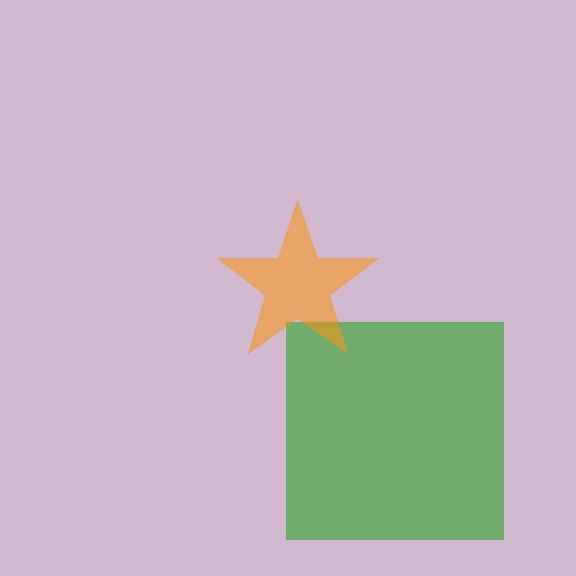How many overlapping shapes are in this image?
There are 2 overlapping shapes in the image.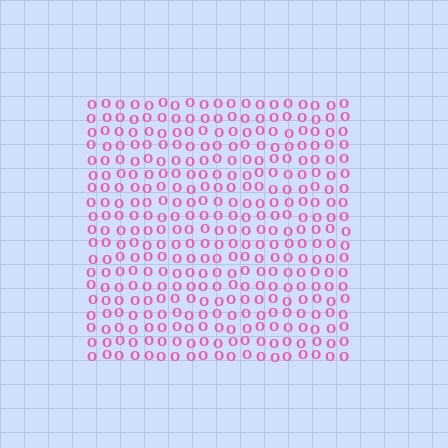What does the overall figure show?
The overall figure shows a square.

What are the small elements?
The small elements are letter O's.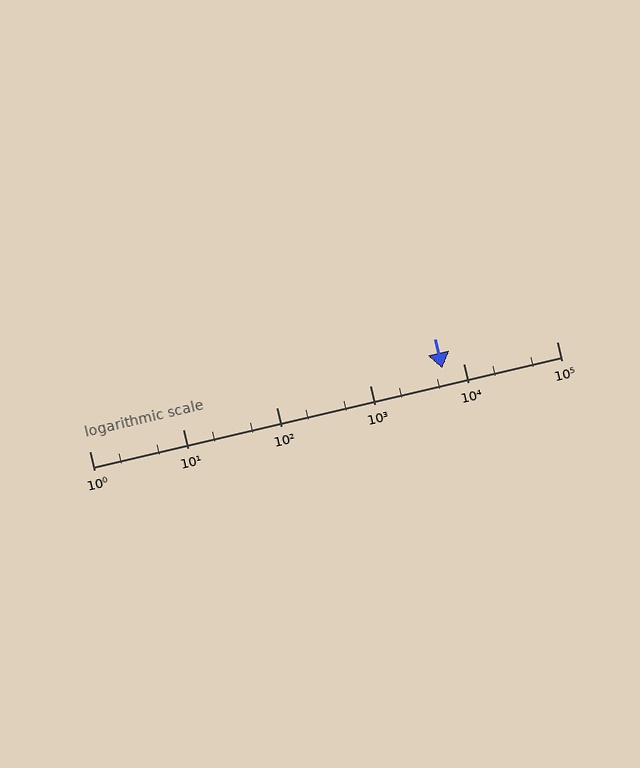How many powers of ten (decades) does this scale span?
The scale spans 5 decades, from 1 to 100000.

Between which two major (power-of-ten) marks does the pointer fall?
The pointer is between 1000 and 10000.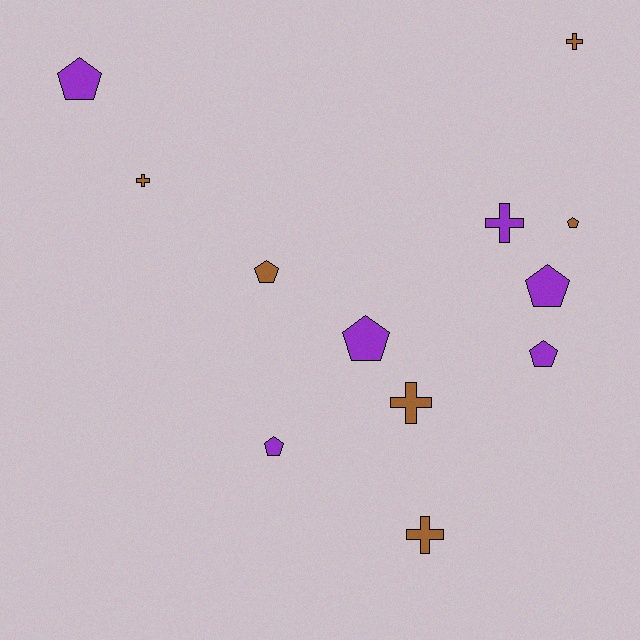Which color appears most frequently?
Purple, with 6 objects.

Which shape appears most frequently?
Pentagon, with 7 objects.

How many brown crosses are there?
There are 4 brown crosses.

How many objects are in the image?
There are 12 objects.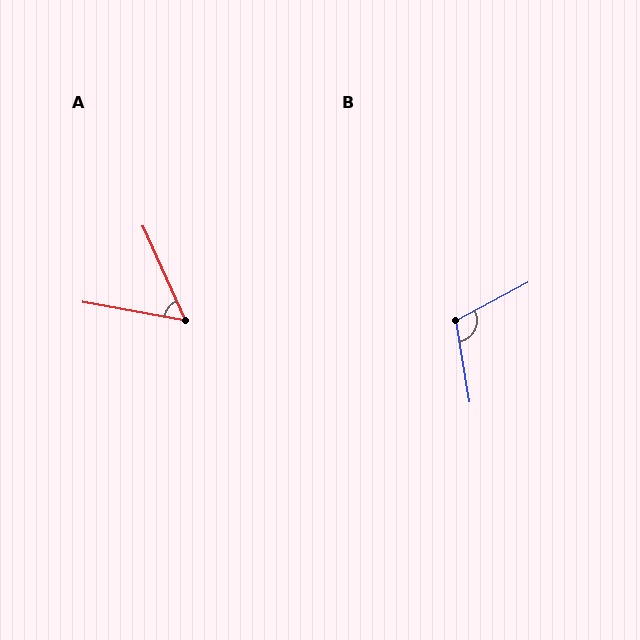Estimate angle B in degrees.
Approximately 109 degrees.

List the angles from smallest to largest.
A (55°), B (109°).